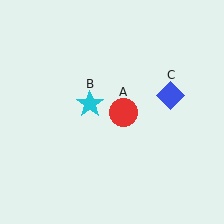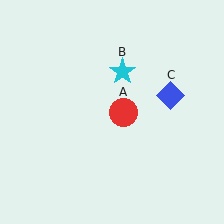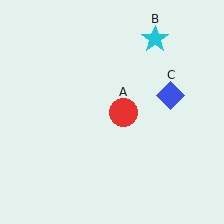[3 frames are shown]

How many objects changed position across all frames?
1 object changed position: cyan star (object B).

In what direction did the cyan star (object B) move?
The cyan star (object B) moved up and to the right.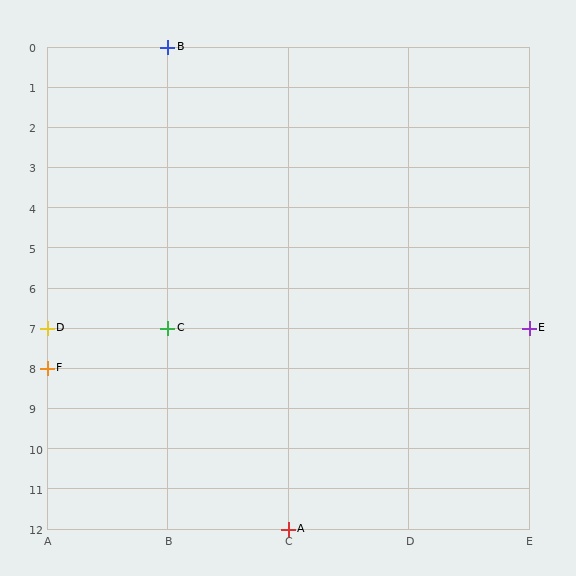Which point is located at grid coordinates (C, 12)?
Point A is at (C, 12).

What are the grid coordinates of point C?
Point C is at grid coordinates (B, 7).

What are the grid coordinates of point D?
Point D is at grid coordinates (A, 7).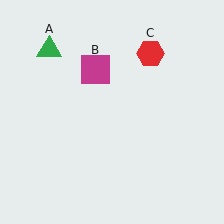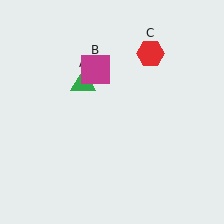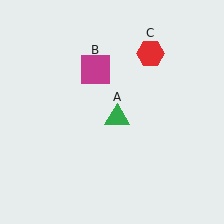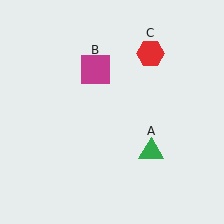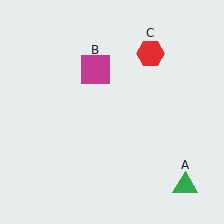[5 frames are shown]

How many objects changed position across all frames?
1 object changed position: green triangle (object A).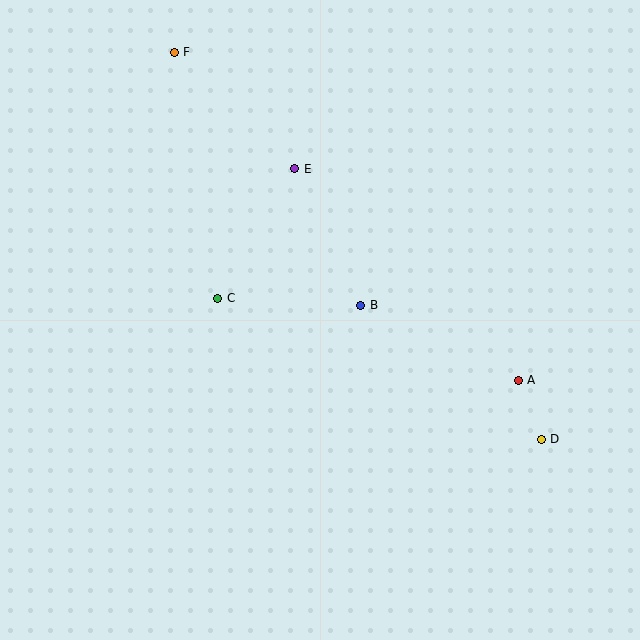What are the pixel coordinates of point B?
Point B is at (361, 305).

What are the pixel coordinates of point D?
Point D is at (541, 439).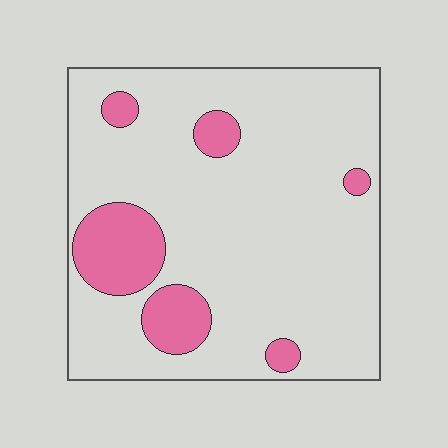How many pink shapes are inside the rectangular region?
6.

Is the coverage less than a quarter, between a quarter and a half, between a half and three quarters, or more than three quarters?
Less than a quarter.